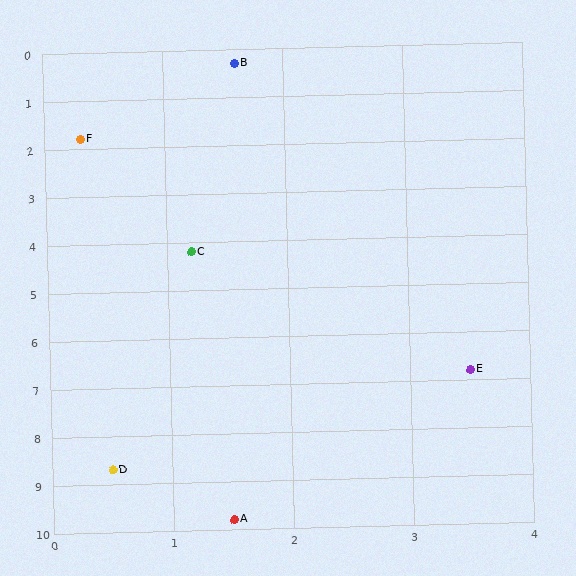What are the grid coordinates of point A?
Point A is at approximately (1.5, 9.8).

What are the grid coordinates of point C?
Point C is at approximately (1.2, 4.2).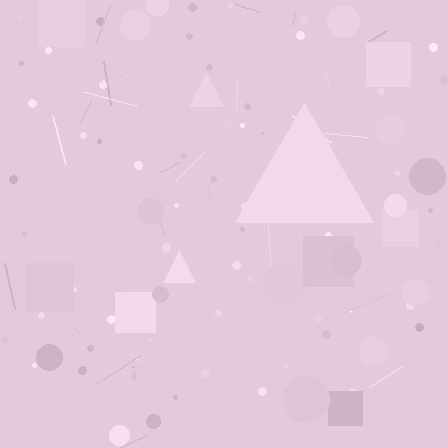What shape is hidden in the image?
A triangle is hidden in the image.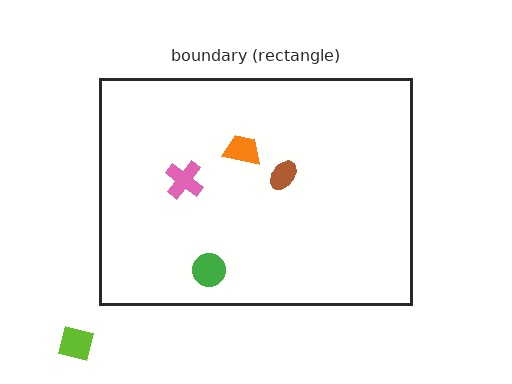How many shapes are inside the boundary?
4 inside, 1 outside.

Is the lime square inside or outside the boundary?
Outside.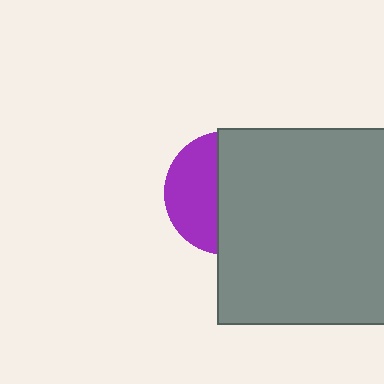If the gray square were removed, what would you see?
You would see the complete purple circle.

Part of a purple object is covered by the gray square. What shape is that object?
It is a circle.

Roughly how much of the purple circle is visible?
A small part of it is visible (roughly 41%).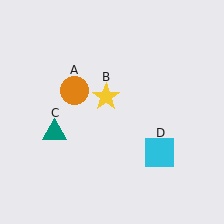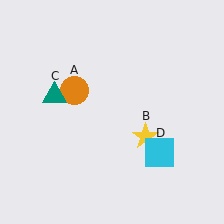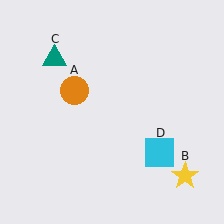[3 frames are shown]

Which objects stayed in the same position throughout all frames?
Orange circle (object A) and cyan square (object D) remained stationary.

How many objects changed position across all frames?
2 objects changed position: yellow star (object B), teal triangle (object C).